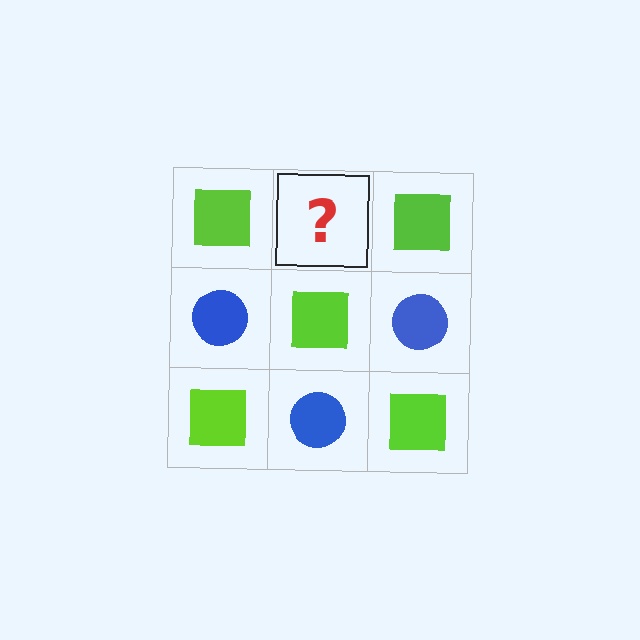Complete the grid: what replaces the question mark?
The question mark should be replaced with a blue circle.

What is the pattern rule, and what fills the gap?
The rule is that it alternates lime square and blue circle in a checkerboard pattern. The gap should be filled with a blue circle.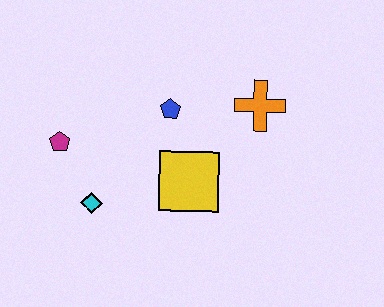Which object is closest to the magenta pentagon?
The cyan diamond is closest to the magenta pentagon.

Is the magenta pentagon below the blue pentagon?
Yes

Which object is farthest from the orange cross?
The magenta pentagon is farthest from the orange cross.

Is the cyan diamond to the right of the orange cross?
No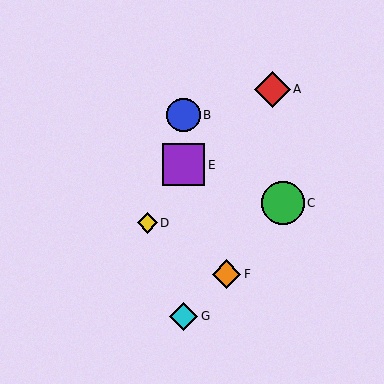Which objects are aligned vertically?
Objects B, E, G are aligned vertically.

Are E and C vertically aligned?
No, E is at x≈184 and C is at x≈283.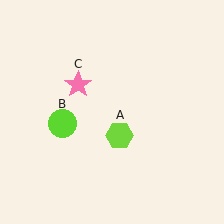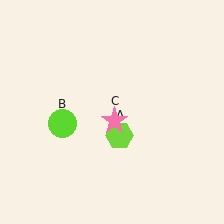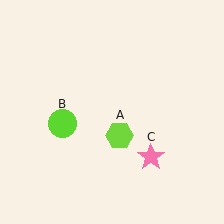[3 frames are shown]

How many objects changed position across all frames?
1 object changed position: pink star (object C).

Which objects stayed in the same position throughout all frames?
Lime hexagon (object A) and lime circle (object B) remained stationary.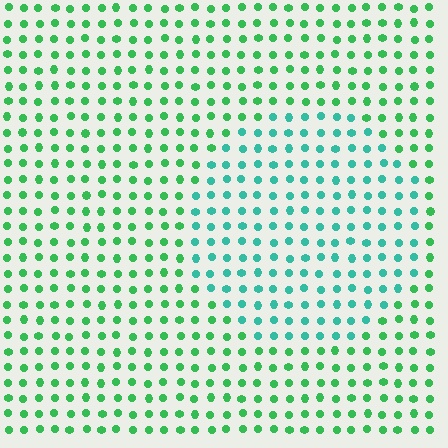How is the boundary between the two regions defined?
The boundary is defined purely by a slight shift in hue (about 36 degrees). Spacing, size, and orientation are identical on both sides.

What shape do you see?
I see a circle.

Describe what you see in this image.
The image is filled with small green elements in a uniform arrangement. A circle-shaped region is visible where the elements are tinted to a slightly different hue, forming a subtle color boundary.